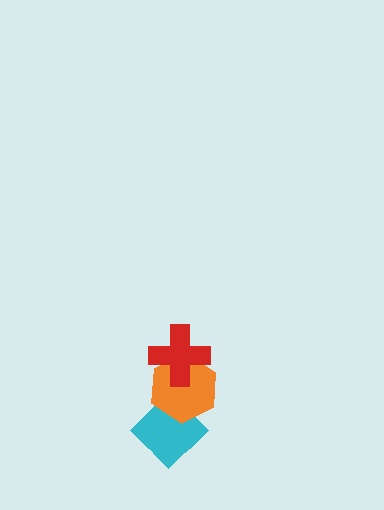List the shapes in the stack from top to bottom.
From top to bottom: the red cross, the orange hexagon, the cyan diamond.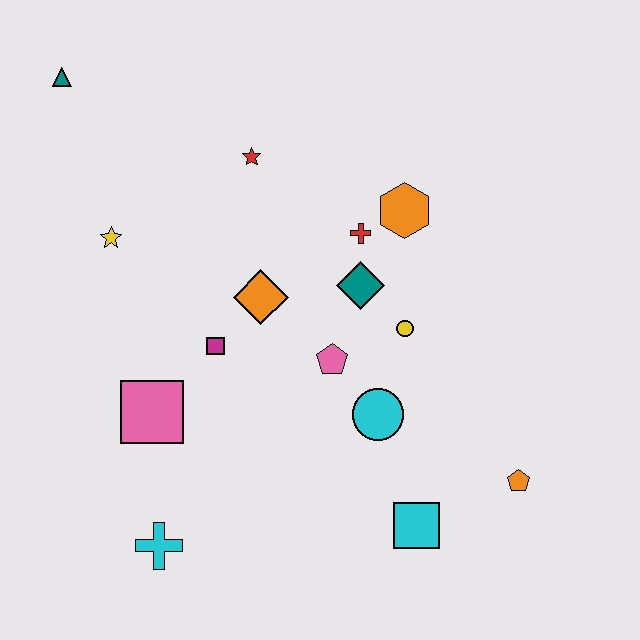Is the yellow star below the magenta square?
No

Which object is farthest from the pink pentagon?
The teal triangle is farthest from the pink pentagon.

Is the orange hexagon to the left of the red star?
No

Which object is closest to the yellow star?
The magenta square is closest to the yellow star.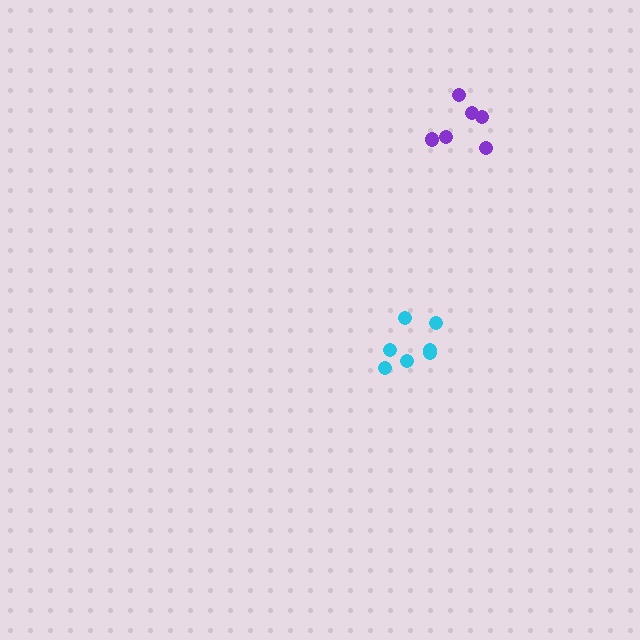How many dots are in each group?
Group 1: 6 dots, Group 2: 7 dots (13 total).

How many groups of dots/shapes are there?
There are 2 groups.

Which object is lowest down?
The cyan cluster is bottommost.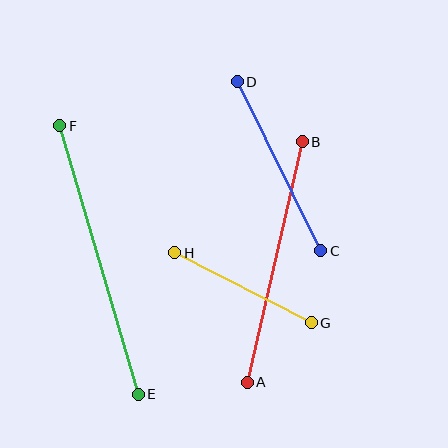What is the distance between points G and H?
The distance is approximately 153 pixels.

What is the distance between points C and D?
The distance is approximately 188 pixels.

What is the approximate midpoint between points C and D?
The midpoint is at approximately (279, 166) pixels.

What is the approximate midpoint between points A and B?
The midpoint is at approximately (275, 262) pixels.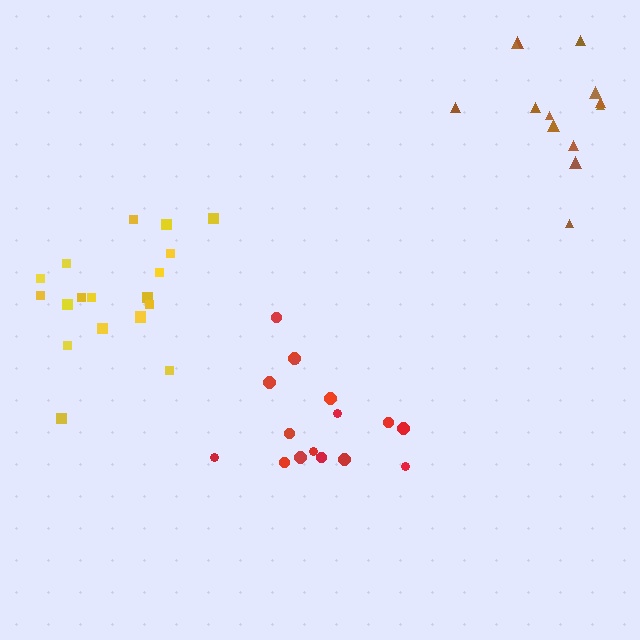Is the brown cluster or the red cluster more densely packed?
Red.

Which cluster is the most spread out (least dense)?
Brown.